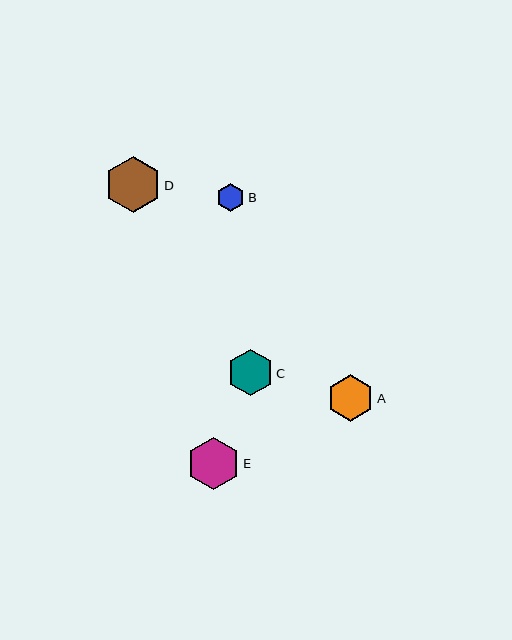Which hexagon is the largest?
Hexagon D is the largest with a size of approximately 56 pixels.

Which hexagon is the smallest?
Hexagon B is the smallest with a size of approximately 28 pixels.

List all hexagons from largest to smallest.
From largest to smallest: D, E, A, C, B.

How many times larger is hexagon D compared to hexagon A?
Hexagon D is approximately 1.2 times the size of hexagon A.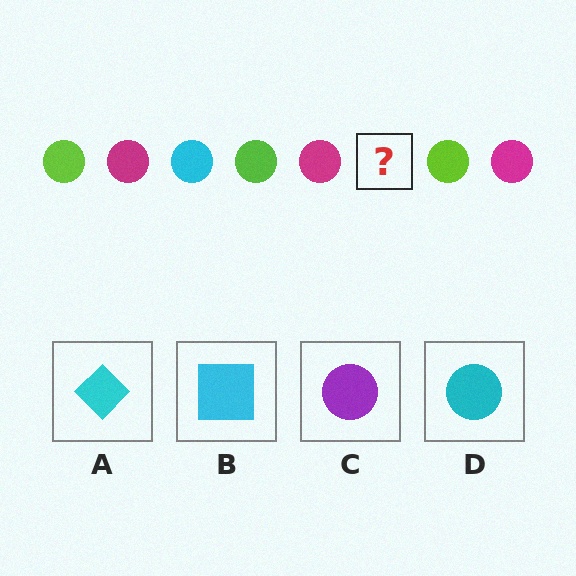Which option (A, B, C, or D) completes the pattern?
D.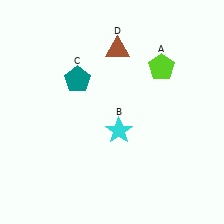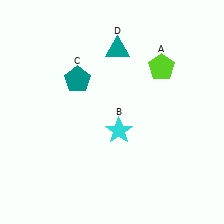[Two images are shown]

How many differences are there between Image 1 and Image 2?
There is 1 difference between the two images.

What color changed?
The triangle (D) changed from brown in Image 1 to teal in Image 2.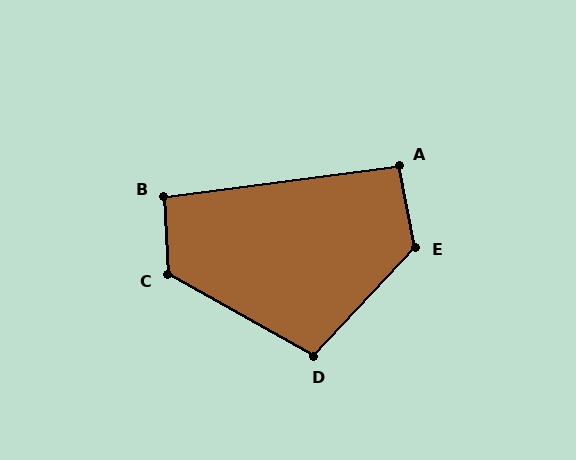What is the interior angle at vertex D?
Approximately 104 degrees (obtuse).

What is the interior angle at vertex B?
Approximately 95 degrees (approximately right).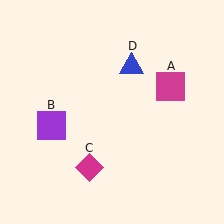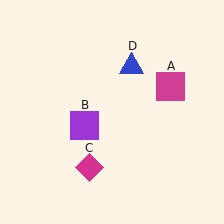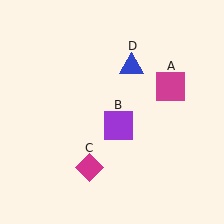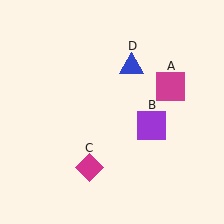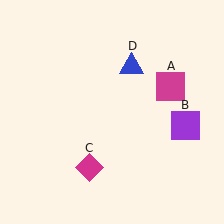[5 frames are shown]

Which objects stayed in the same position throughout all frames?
Magenta square (object A) and magenta diamond (object C) and blue triangle (object D) remained stationary.